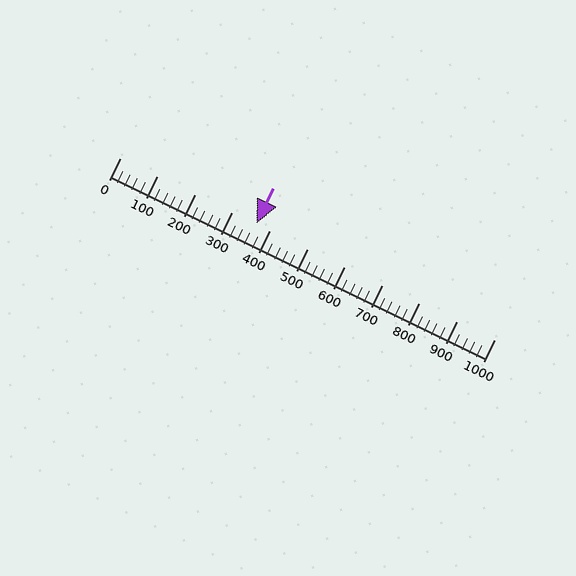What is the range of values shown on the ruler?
The ruler shows values from 0 to 1000.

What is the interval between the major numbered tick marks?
The major tick marks are spaced 100 units apart.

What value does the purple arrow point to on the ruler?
The purple arrow points to approximately 365.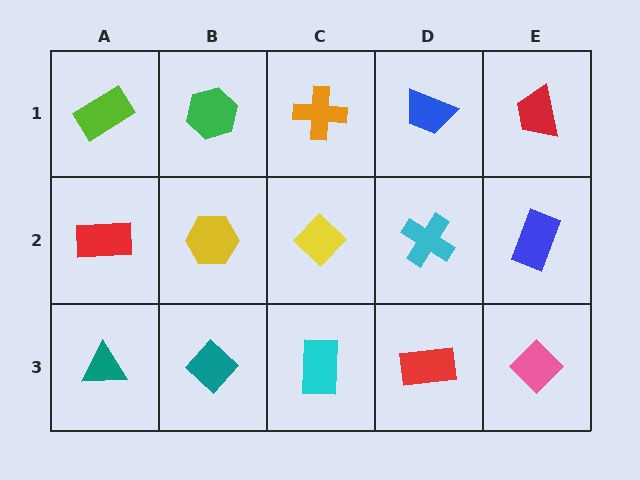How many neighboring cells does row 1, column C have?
3.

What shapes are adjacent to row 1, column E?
A blue rectangle (row 2, column E), a blue trapezoid (row 1, column D).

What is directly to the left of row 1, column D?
An orange cross.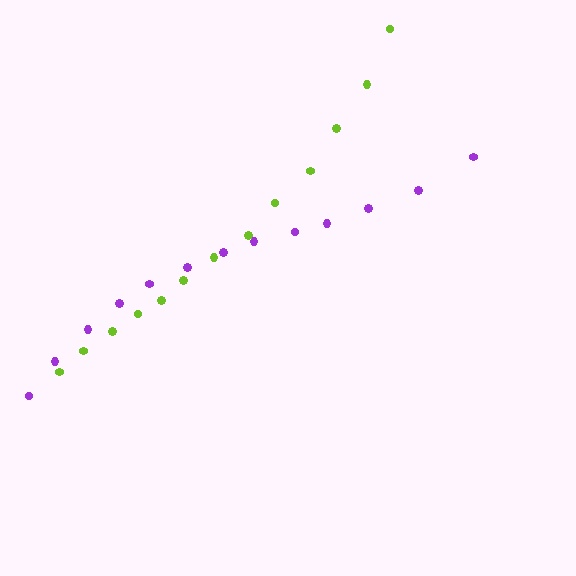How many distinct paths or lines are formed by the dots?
There are 2 distinct paths.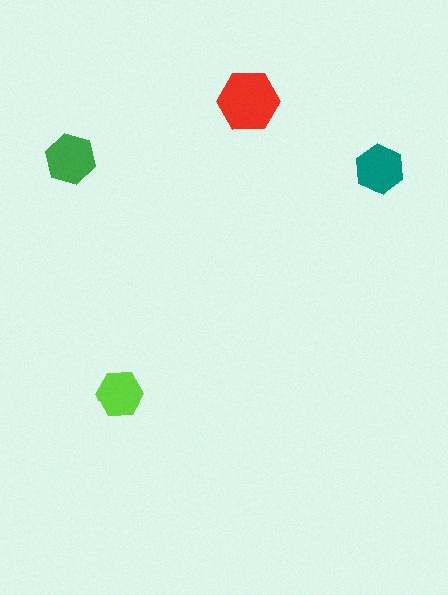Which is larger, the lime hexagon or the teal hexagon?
The teal one.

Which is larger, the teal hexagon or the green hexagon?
The green one.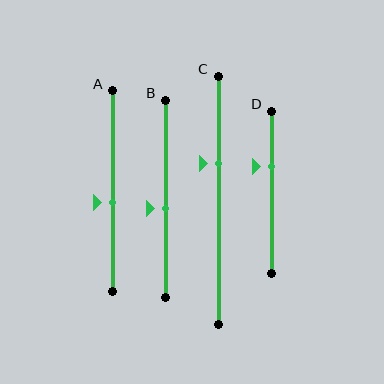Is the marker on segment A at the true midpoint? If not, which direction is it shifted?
No, the marker on segment A is shifted downward by about 6% of the segment length.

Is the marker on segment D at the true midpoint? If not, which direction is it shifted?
No, the marker on segment D is shifted upward by about 16% of the segment length.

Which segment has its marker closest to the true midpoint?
Segment B has its marker closest to the true midpoint.